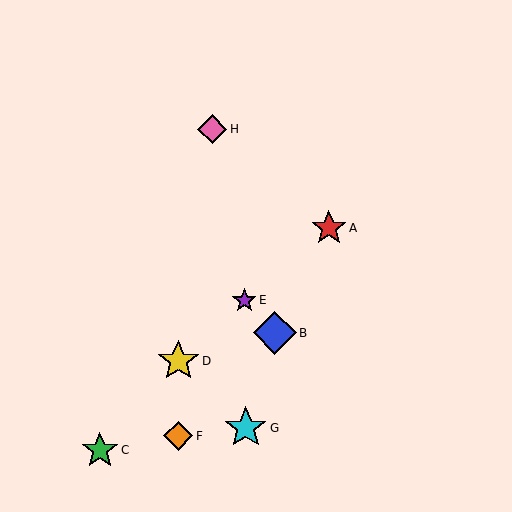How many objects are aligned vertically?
2 objects (D, F) are aligned vertically.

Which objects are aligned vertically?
Objects D, F are aligned vertically.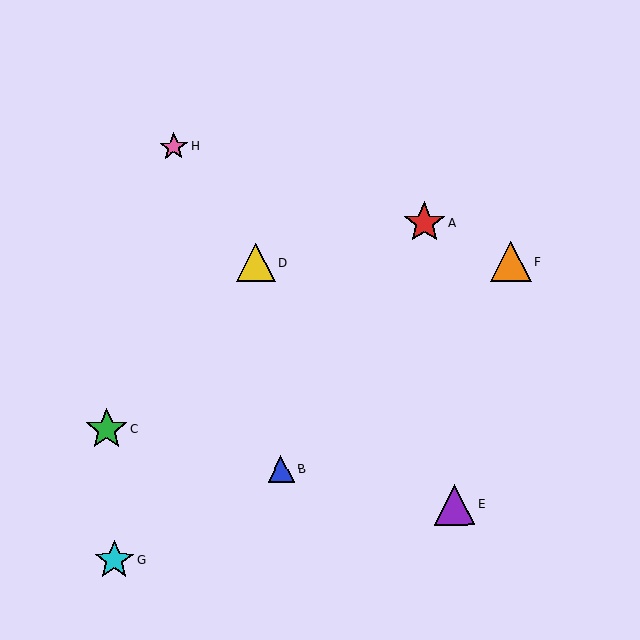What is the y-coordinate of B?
Object B is at y≈469.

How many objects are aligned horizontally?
2 objects (D, F) are aligned horizontally.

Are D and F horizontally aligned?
Yes, both are at y≈263.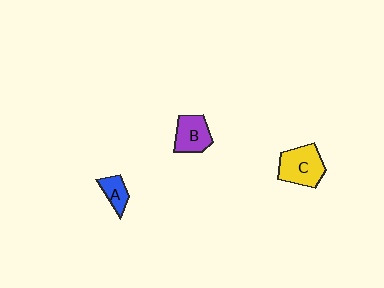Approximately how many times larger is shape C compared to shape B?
Approximately 1.3 times.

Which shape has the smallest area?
Shape A (blue).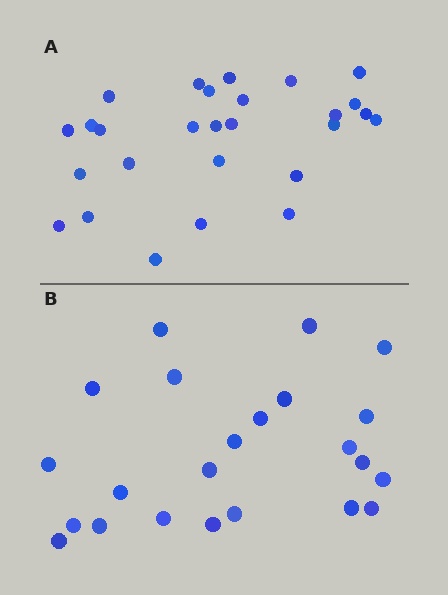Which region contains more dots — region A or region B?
Region A (the top region) has more dots.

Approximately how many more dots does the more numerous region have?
Region A has about 4 more dots than region B.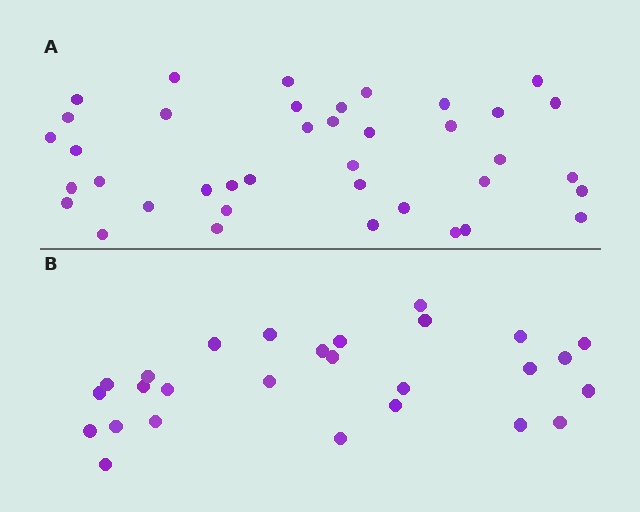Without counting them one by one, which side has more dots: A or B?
Region A (the top region) has more dots.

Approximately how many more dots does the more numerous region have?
Region A has roughly 12 or so more dots than region B.